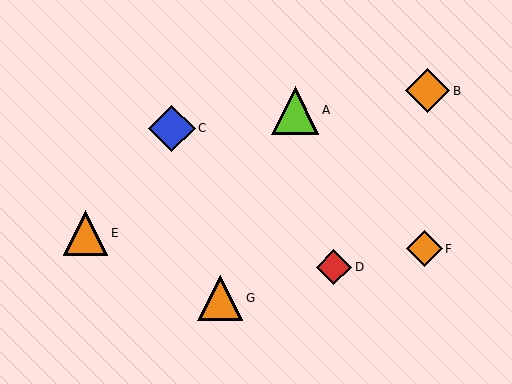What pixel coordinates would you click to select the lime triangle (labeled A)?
Click at (295, 110) to select the lime triangle A.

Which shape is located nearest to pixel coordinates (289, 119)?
The lime triangle (labeled A) at (295, 110) is nearest to that location.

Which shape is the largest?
The lime triangle (labeled A) is the largest.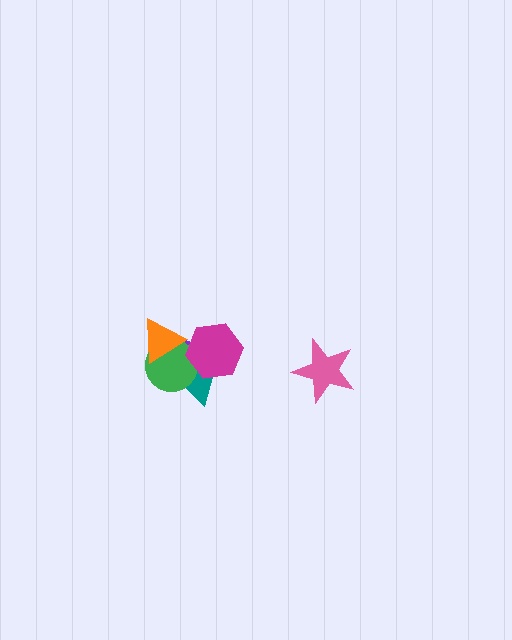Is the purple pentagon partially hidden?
Yes, it is partially covered by another shape.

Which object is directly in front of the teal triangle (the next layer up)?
The green circle is directly in front of the teal triangle.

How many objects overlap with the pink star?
0 objects overlap with the pink star.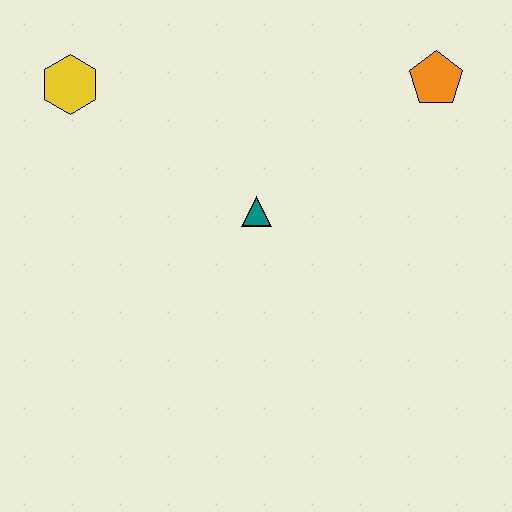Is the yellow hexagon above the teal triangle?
Yes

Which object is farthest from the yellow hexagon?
The orange pentagon is farthest from the yellow hexagon.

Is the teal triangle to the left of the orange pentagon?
Yes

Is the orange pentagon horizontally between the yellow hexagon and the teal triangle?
No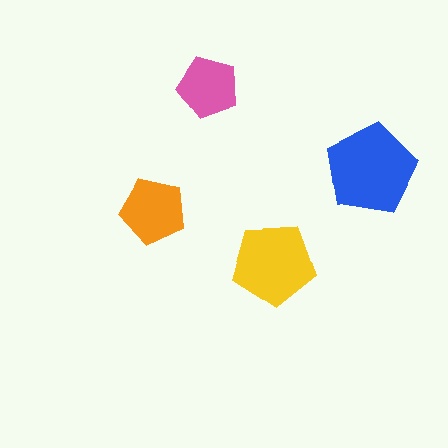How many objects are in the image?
There are 4 objects in the image.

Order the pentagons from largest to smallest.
the blue one, the yellow one, the orange one, the pink one.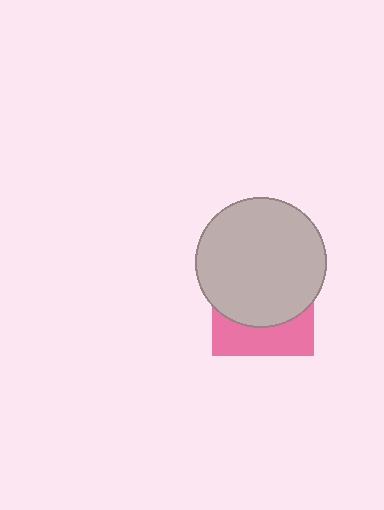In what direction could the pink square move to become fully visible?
The pink square could move down. That would shift it out from behind the light gray circle entirely.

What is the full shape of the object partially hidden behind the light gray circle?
The partially hidden object is a pink square.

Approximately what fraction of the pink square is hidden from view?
Roughly 66% of the pink square is hidden behind the light gray circle.